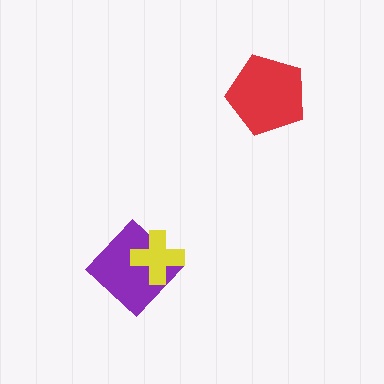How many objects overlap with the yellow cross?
1 object overlaps with the yellow cross.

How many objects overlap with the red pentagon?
0 objects overlap with the red pentagon.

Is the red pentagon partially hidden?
No, no other shape covers it.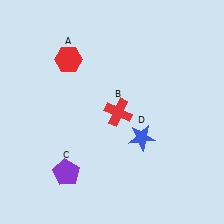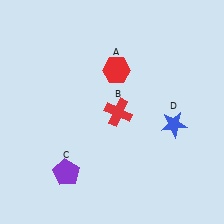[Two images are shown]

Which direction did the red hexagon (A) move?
The red hexagon (A) moved right.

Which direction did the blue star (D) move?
The blue star (D) moved right.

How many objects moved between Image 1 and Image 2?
2 objects moved between the two images.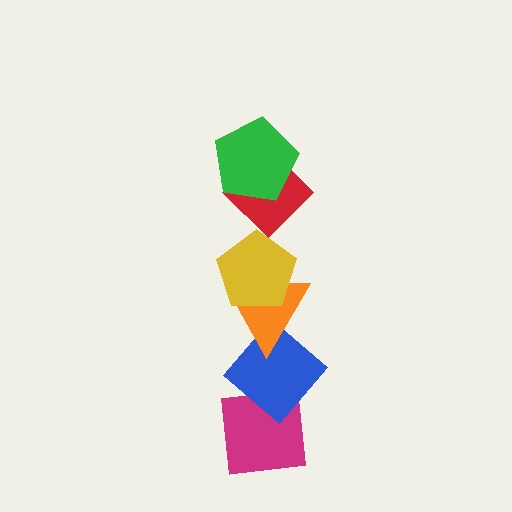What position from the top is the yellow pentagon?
The yellow pentagon is 3rd from the top.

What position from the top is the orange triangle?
The orange triangle is 4th from the top.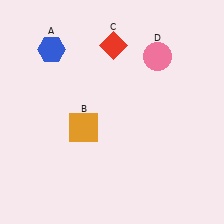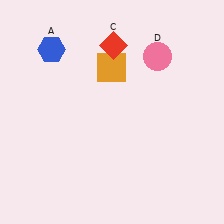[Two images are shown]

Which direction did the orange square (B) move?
The orange square (B) moved up.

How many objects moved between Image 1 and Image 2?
1 object moved between the two images.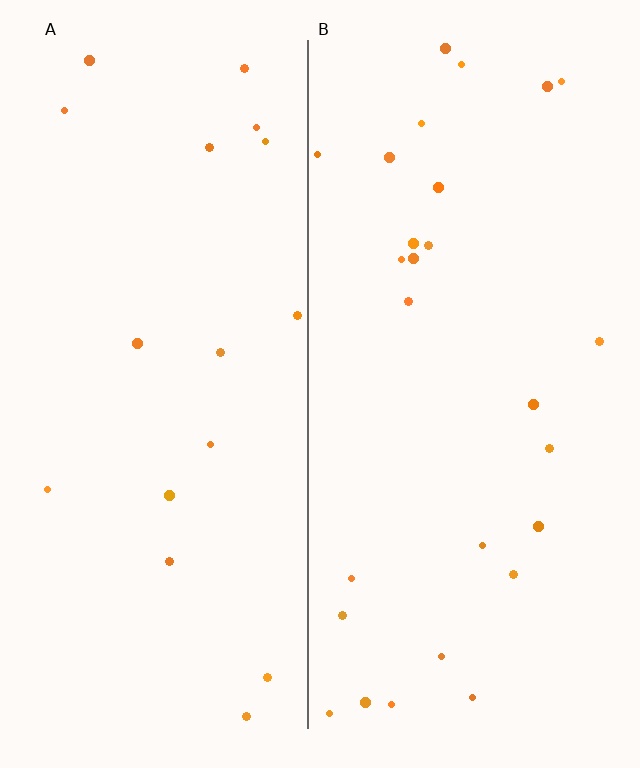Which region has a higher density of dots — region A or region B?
B (the right).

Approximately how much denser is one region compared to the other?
Approximately 1.6× — region B over region A.